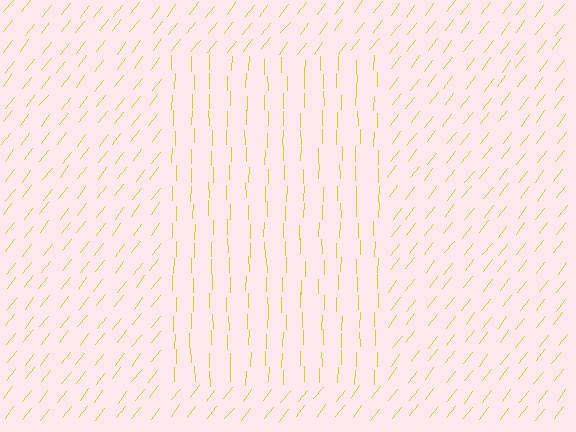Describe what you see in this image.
The image is filled with small yellow line segments. A rectangle region in the image has lines oriented differently from the surrounding lines, creating a visible texture boundary.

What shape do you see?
I see a rectangle.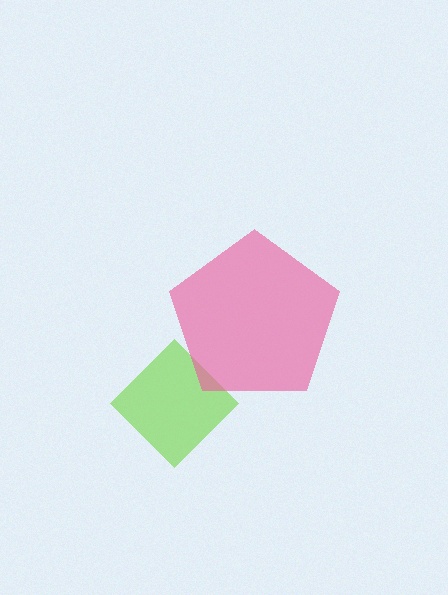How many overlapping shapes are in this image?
There are 2 overlapping shapes in the image.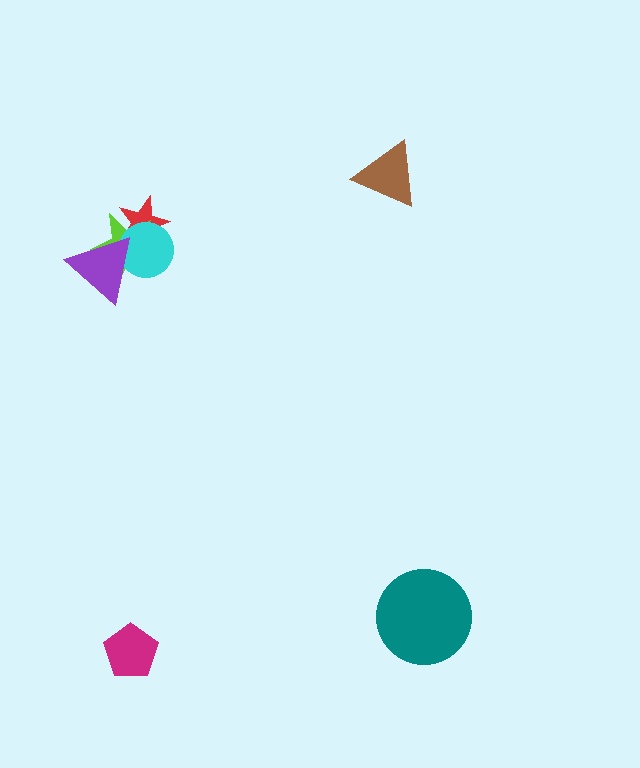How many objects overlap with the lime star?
3 objects overlap with the lime star.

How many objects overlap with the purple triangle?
3 objects overlap with the purple triangle.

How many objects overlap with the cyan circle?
3 objects overlap with the cyan circle.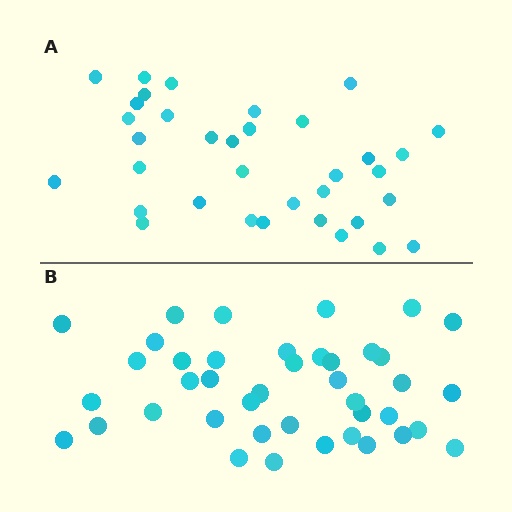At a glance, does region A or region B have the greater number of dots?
Region B (the bottom region) has more dots.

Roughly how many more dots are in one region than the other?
Region B has about 6 more dots than region A.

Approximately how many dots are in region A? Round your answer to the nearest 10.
About 40 dots. (The exact count is 35, which rounds to 40.)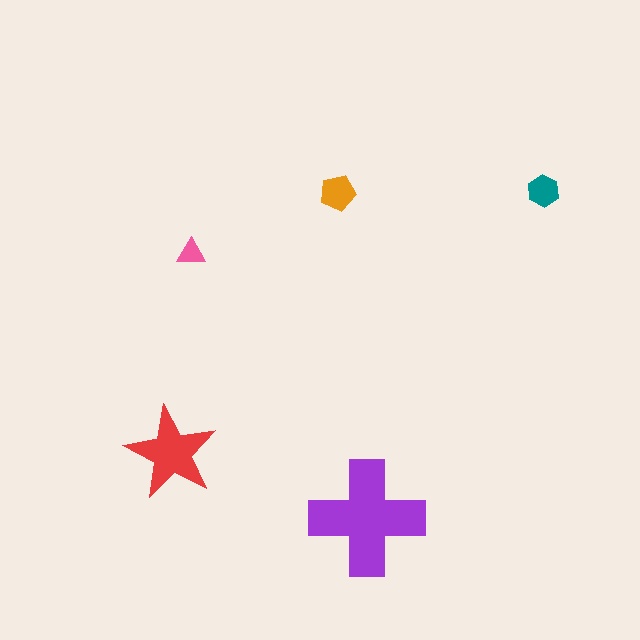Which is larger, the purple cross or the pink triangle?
The purple cross.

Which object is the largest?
The purple cross.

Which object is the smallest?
The pink triangle.